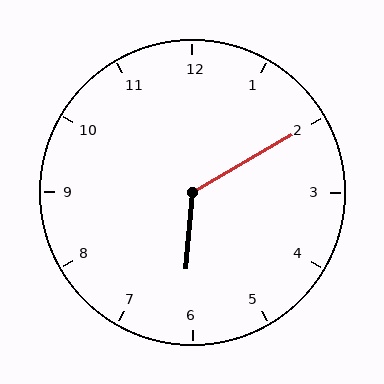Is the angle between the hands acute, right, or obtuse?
It is obtuse.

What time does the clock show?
6:10.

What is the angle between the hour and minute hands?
Approximately 125 degrees.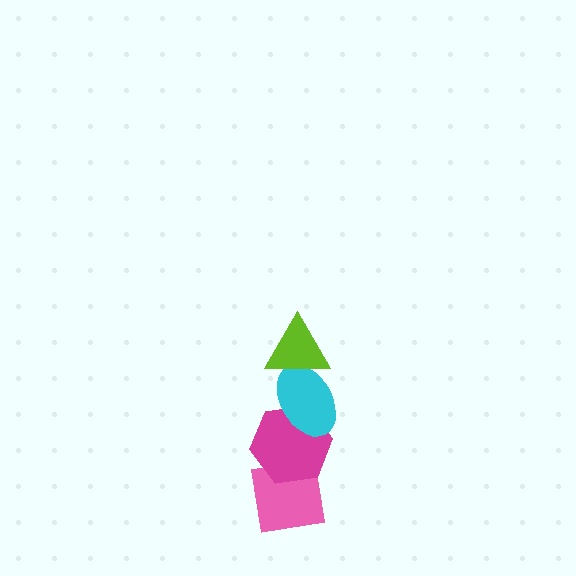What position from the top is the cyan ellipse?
The cyan ellipse is 2nd from the top.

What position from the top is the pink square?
The pink square is 4th from the top.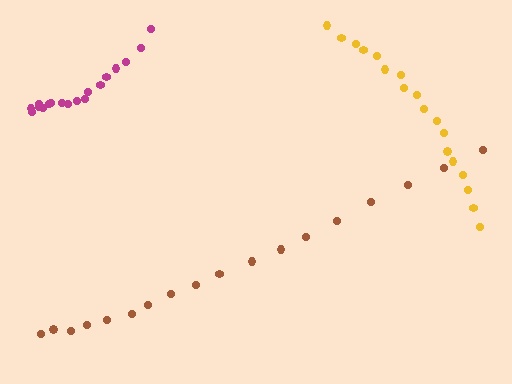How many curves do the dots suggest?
There are 3 distinct paths.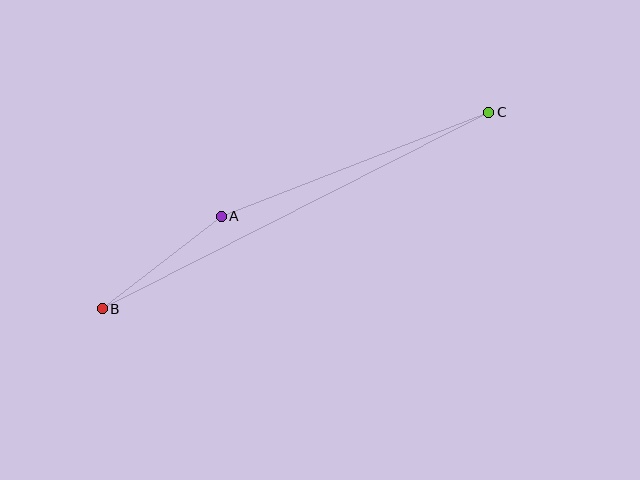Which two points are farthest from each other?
Points B and C are farthest from each other.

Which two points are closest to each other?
Points A and B are closest to each other.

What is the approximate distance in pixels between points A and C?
The distance between A and C is approximately 287 pixels.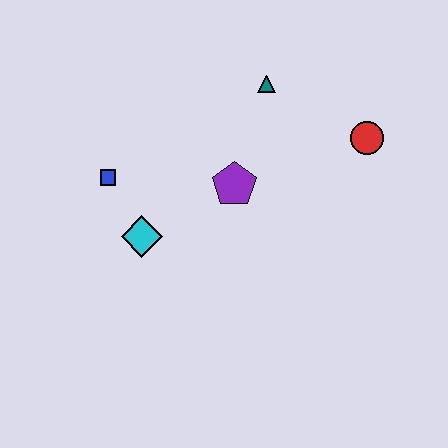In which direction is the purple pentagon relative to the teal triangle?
The purple pentagon is below the teal triangle.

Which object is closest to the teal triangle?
The purple pentagon is closest to the teal triangle.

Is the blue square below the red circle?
Yes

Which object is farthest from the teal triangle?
The cyan diamond is farthest from the teal triangle.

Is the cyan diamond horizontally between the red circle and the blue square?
Yes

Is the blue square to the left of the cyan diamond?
Yes